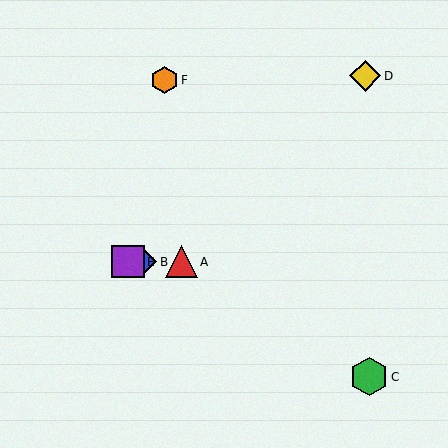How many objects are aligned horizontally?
3 objects (A, B, E) are aligned horizontally.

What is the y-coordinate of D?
Object D is at y≈76.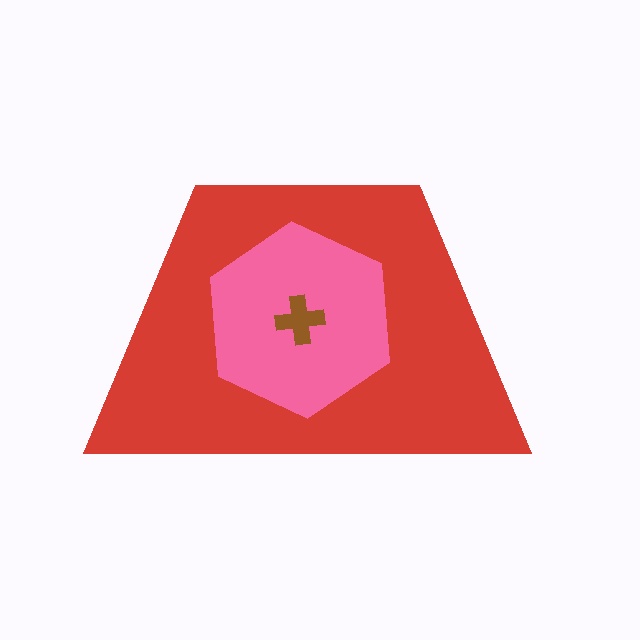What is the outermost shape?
The red trapezoid.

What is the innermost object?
The brown cross.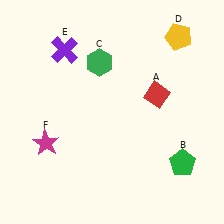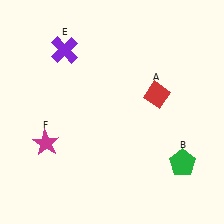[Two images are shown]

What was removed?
The green hexagon (C), the yellow pentagon (D) were removed in Image 2.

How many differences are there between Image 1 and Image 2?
There are 2 differences between the two images.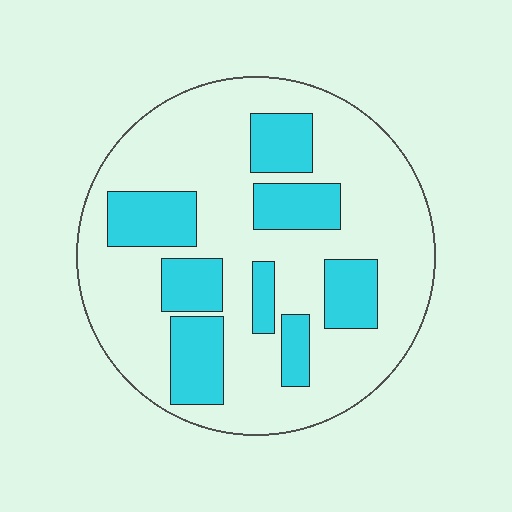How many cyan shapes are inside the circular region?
8.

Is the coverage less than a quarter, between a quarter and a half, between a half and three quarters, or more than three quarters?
Between a quarter and a half.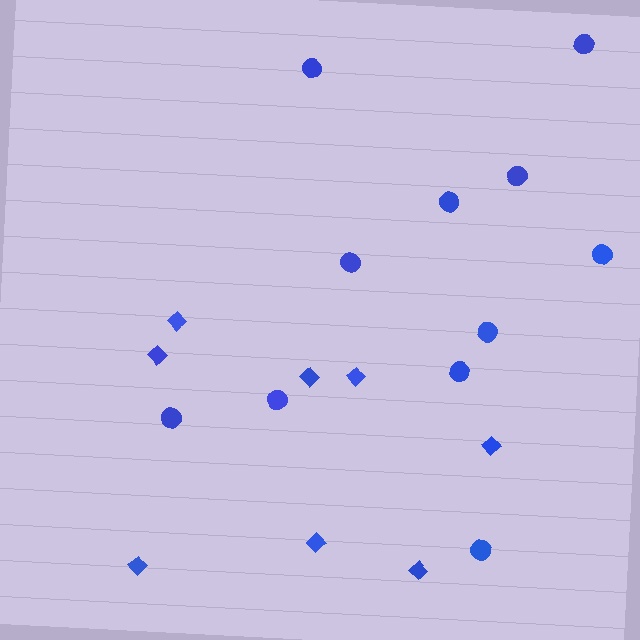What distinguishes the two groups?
There are 2 groups: one group of diamonds (8) and one group of circles (11).